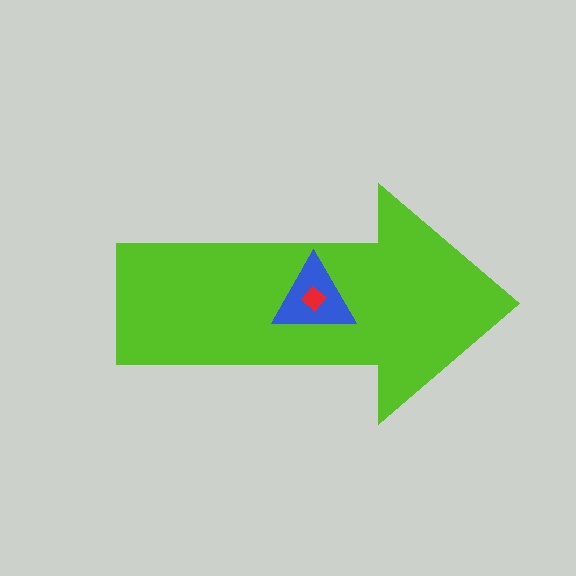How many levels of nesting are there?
3.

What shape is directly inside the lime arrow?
The blue triangle.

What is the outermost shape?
The lime arrow.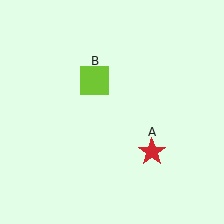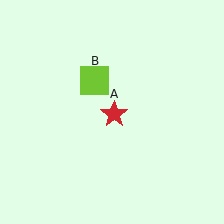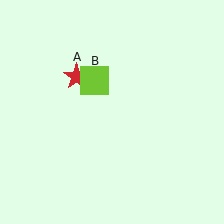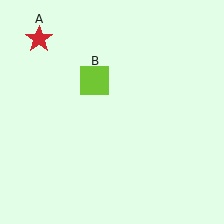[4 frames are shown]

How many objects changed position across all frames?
1 object changed position: red star (object A).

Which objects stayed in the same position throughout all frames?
Lime square (object B) remained stationary.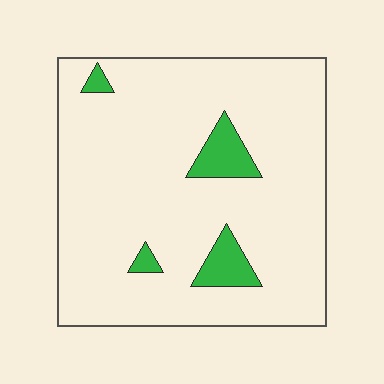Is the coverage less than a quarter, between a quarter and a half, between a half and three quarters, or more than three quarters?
Less than a quarter.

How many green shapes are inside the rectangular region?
4.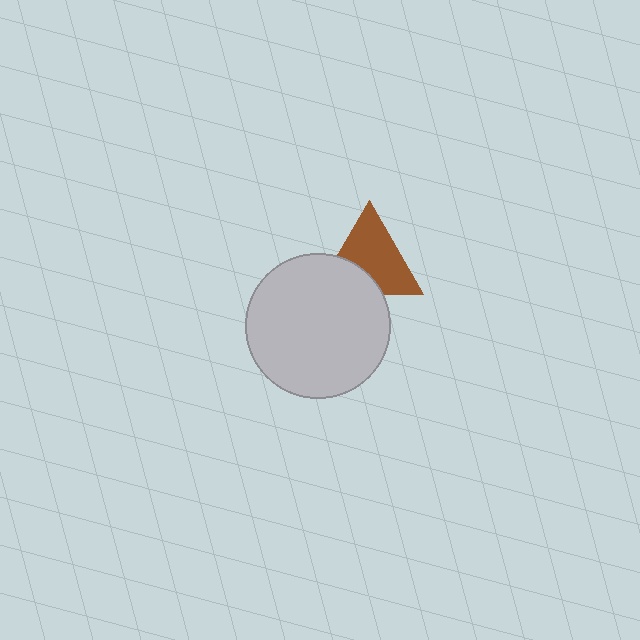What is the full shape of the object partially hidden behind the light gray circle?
The partially hidden object is a brown triangle.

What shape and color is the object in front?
The object in front is a light gray circle.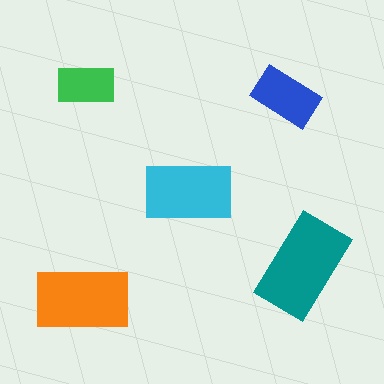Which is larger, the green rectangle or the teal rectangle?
The teal one.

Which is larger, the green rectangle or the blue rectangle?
The blue one.